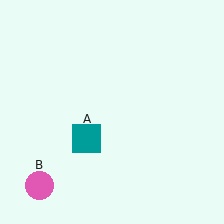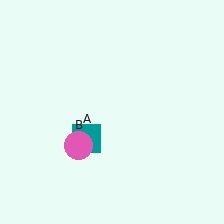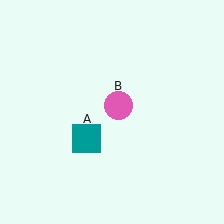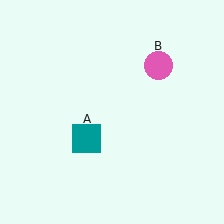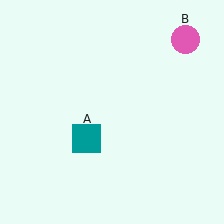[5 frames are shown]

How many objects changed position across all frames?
1 object changed position: pink circle (object B).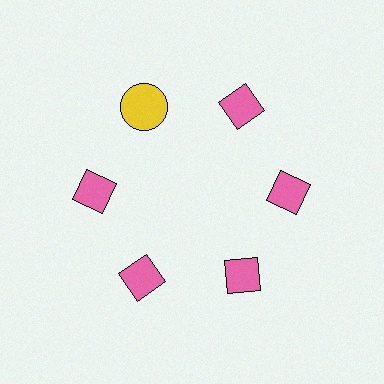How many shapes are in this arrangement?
There are 6 shapes arranged in a ring pattern.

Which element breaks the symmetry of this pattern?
The yellow circle at roughly the 11 o'clock position breaks the symmetry. All other shapes are pink diamonds.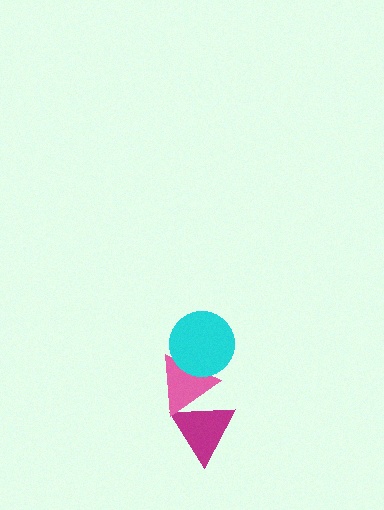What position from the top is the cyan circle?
The cyan circle is 1st from the top.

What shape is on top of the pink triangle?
The cyan circle is on top of the pink triangle.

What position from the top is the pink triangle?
The pink triangle is 2nd from the top.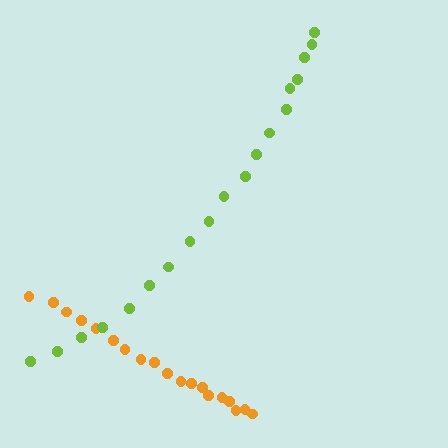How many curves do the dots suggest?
There are 2 distinct paths.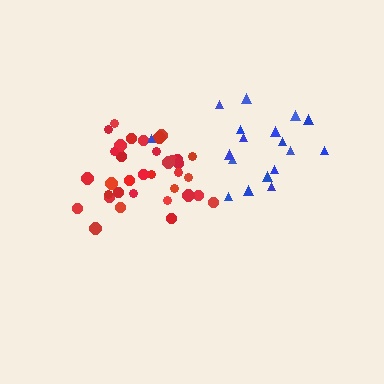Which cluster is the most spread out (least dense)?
Blue.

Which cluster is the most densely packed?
Red.